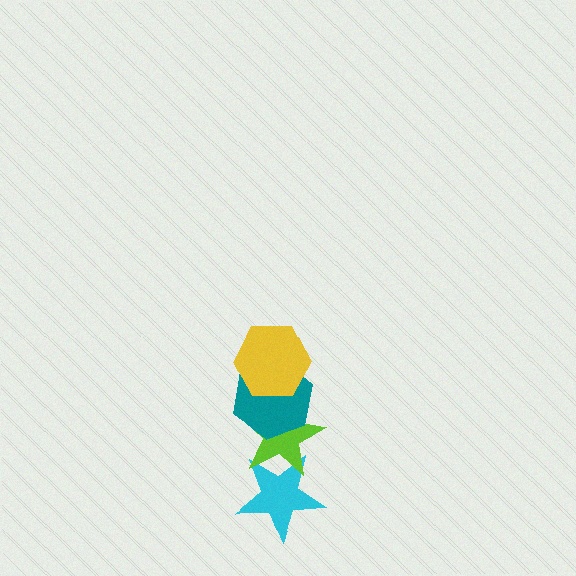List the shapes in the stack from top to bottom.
From top to bottom: the yellow hexagon, the teal hexagon, the lime star, the cyan star.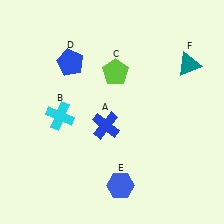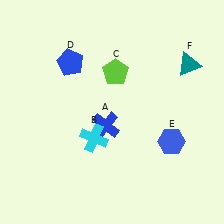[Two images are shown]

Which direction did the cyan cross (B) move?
The cyan cross (B) moved right.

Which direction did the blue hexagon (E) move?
The blue hexagon (E) moved right.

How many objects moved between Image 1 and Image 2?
2 objects moved between the two images.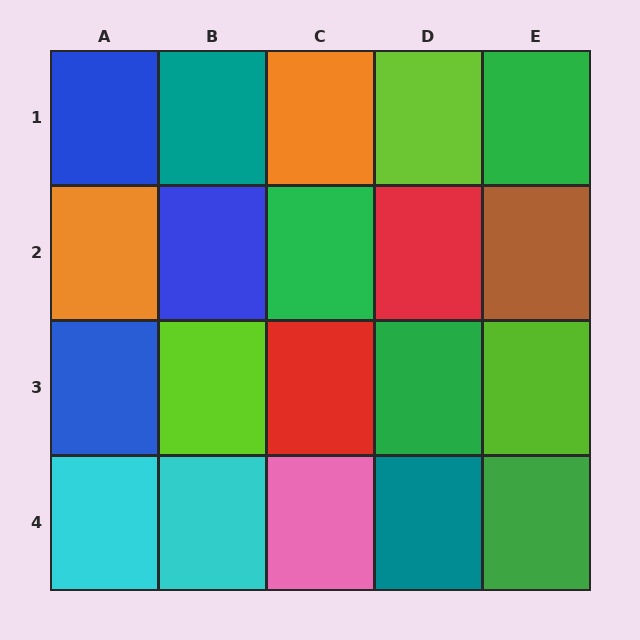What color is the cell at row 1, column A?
Blue.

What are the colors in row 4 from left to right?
Cyan, cyan, pink, teal, green.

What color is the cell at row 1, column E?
Green.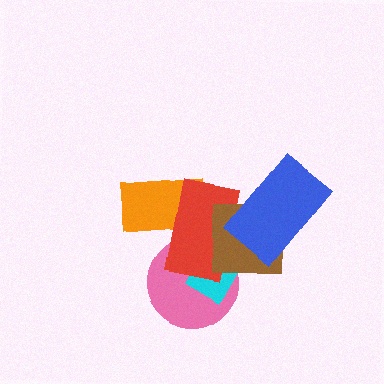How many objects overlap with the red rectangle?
5 objects overlap with the red rectangle.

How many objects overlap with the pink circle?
3 objects overlap with the pink circle.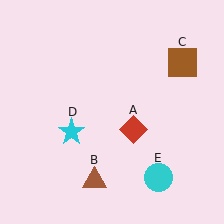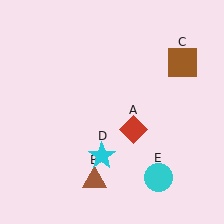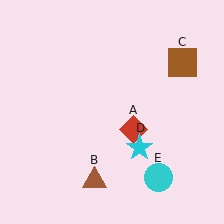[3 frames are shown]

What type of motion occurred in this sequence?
The cyan star (object D) rotated counterclockwise around the center of the scene.